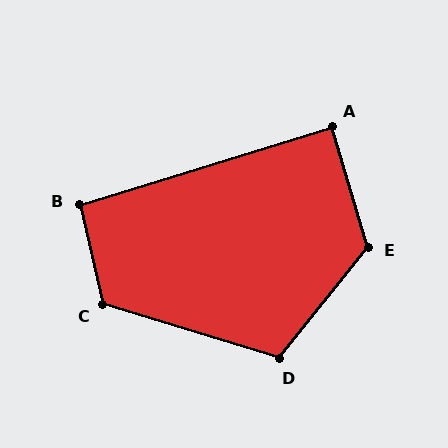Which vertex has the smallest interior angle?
A, at approximately 89 degrees.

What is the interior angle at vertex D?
Approximately 111 degrees (obtuse).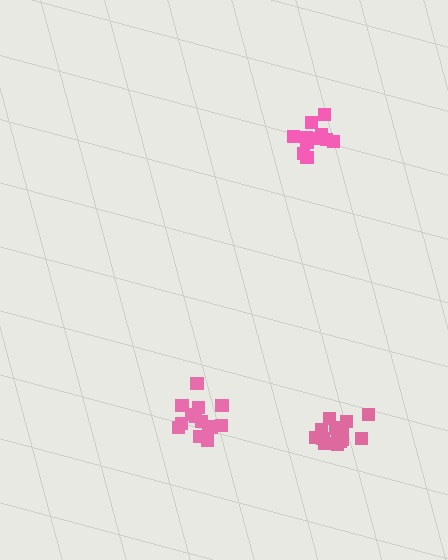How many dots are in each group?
Group 1: 11 dots, Group 2: 14 dots, Group 3: 14 dots (39 total).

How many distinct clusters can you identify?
There are 3 distinct clusters.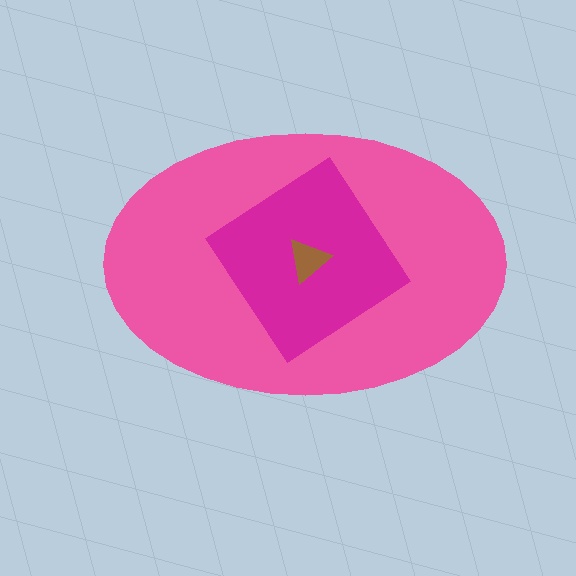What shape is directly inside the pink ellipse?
The magenta diamond.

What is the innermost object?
The brown triangle.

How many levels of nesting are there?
3.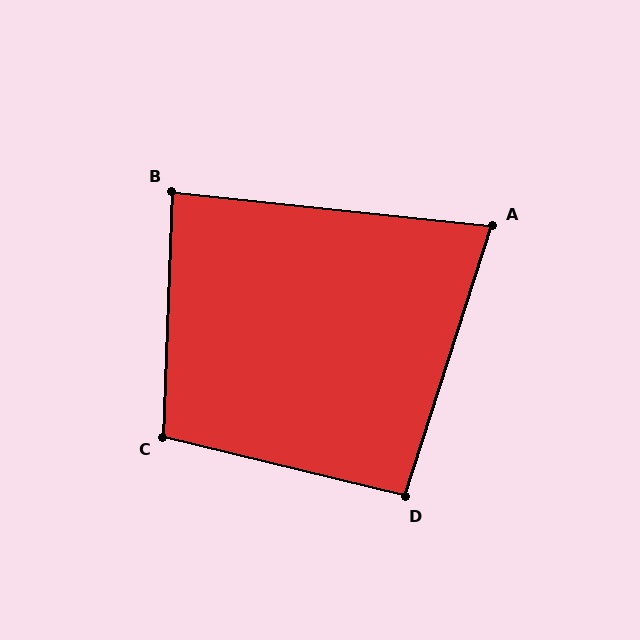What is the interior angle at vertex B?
Approximately 86 degrees (approximately right).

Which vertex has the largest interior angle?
C, at approximately 102 degrees.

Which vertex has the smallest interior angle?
A, at approximately 78 degrees.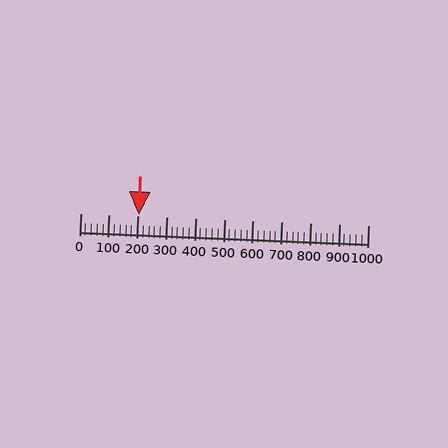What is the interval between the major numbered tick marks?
The major tick marks are spaced 100 units apart.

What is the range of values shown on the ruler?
The ruler shows values from 0 to 1000.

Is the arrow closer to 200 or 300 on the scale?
The arrow is closer to 200.